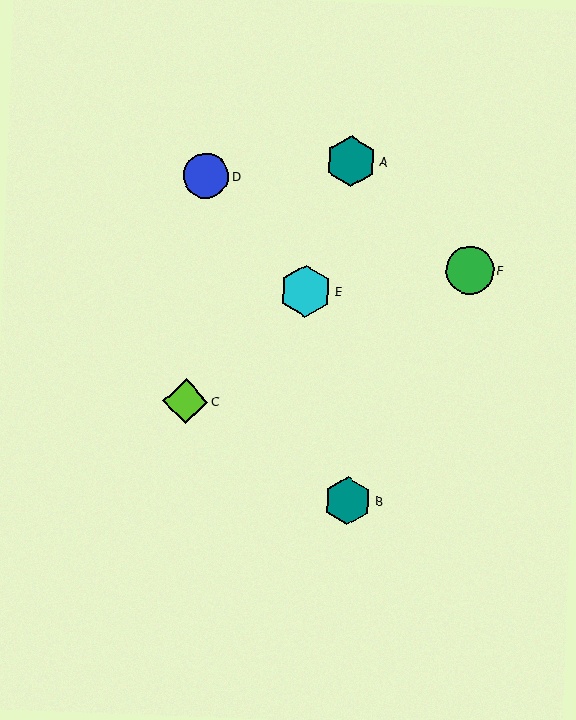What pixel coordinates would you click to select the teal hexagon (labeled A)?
Click at (351, 161) to select the teal hexagon A.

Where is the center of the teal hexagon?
The center of the teal hexagon is at (348, 501).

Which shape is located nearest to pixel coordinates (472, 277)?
The green circle (labeled F) at (470, 270) is nearest to that location.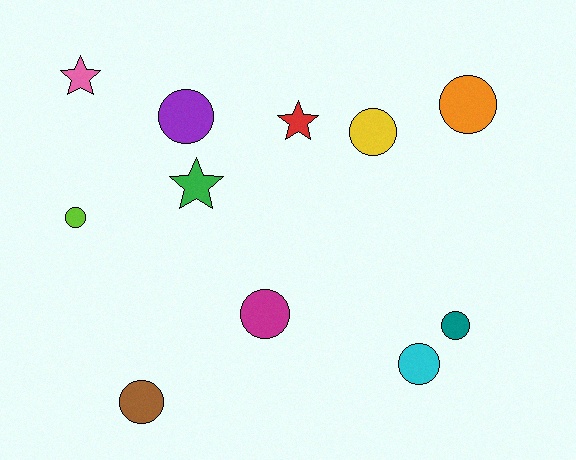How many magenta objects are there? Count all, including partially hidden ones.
There is 1 magenta object.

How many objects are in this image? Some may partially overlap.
There are 11 objects.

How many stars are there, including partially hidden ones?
There are 3 stars.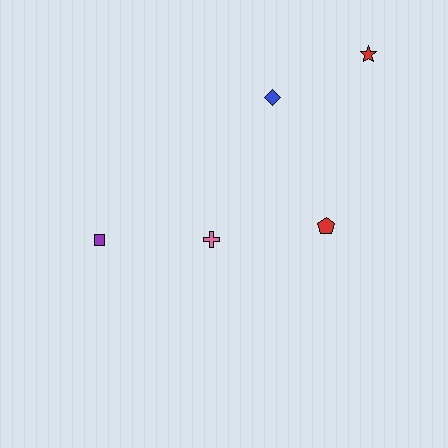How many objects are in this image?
There are 5 objects.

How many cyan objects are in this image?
There are no cyan objects.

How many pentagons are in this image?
There is 1 pentagon.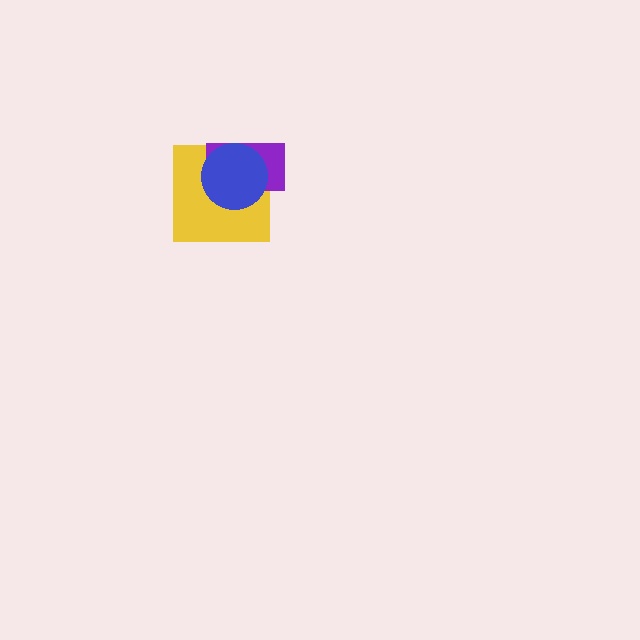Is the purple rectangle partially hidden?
Yes, it is partially covered by another shape.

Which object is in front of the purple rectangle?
The blue circle is in front of the purple rectangle.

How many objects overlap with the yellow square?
2 objects overlap with the yellow square.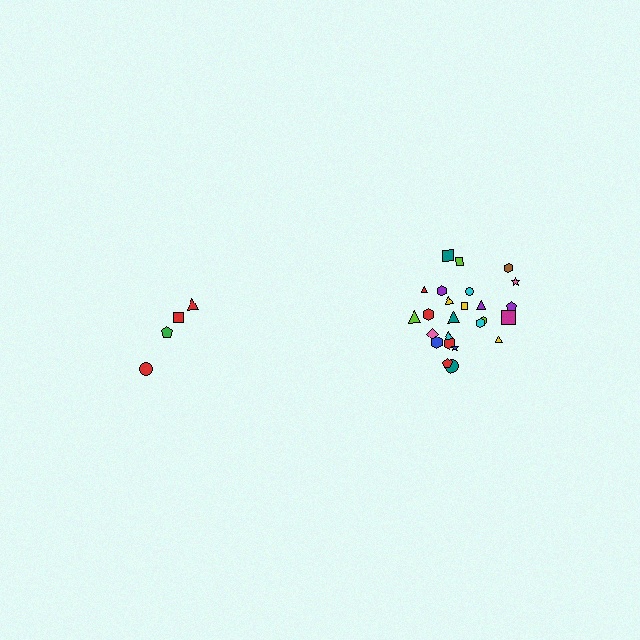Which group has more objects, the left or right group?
The right group.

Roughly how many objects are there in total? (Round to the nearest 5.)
Roughly 30 objects in total.